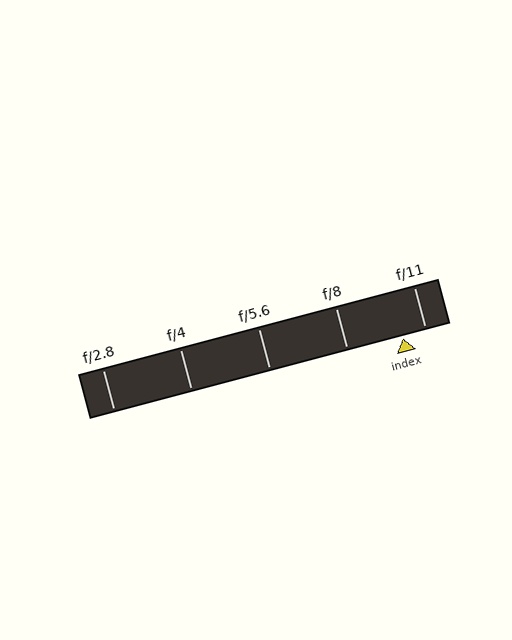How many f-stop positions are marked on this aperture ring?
There are 5 f-stop positions marked.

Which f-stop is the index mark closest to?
The index mark is closest to f/11.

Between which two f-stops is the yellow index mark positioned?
The index mark is between f/8 and f/11.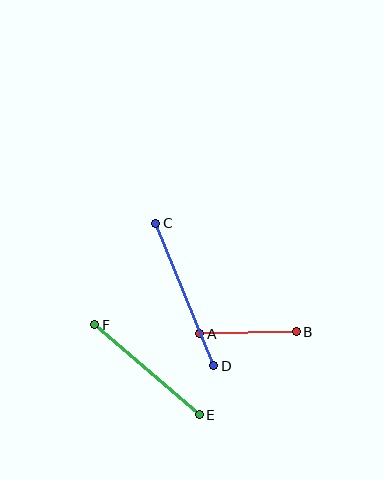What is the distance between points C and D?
The distance is approximately 154 pixels.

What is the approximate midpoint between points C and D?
The midpoint is at approximately (185, 295) pixels.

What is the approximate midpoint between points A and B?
The midpoint is at approximately (248, 333) pixels.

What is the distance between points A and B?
The distance is approximately 96 pixels.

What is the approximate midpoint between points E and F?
The midpoint is at approximately (147, 370) pixels.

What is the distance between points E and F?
The distance is approximately 138 pixels.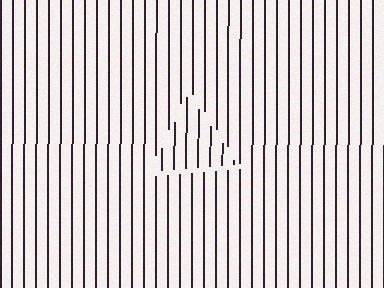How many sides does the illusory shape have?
3 sides — the line-ends trace a triangle.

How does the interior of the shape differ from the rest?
The interior of the shape contains the same grating, shifted by half a period — the contour is defined by the phase discontinuity where line-ends from the inner and outer gratings abut.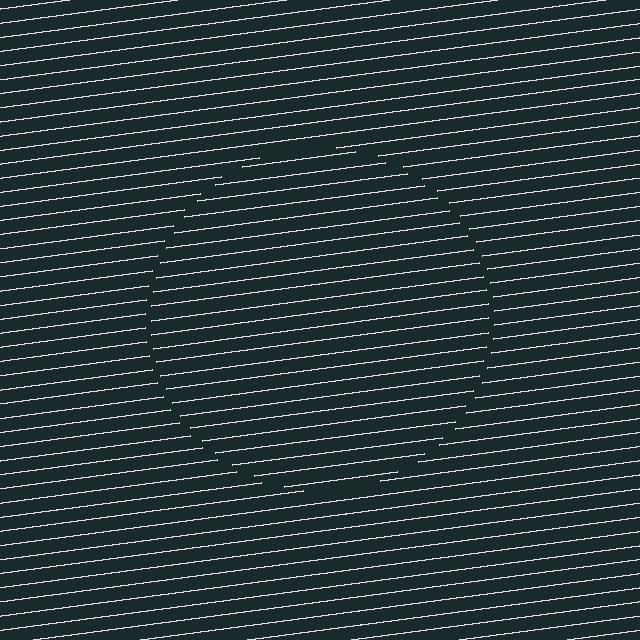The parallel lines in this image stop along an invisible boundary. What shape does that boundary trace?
An illusory circle. The interior of the shape contains the same grating, shifted by half a period — the contour is defined by the phase discontinuity where line-ends from the inner and outer gratings abut.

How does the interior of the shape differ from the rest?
The interior of the shape contains the same grating, shifted by half a period — the contour is defined by the phase discontinuity where line-ends from the inner and outer gratings abut.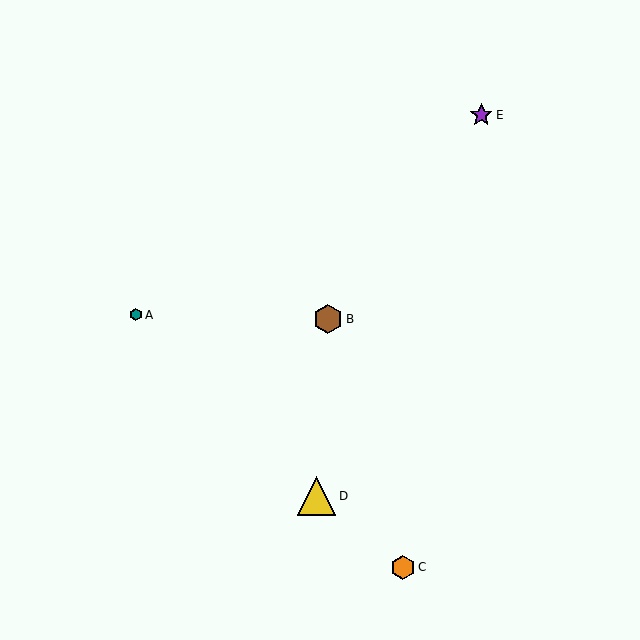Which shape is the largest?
The yellow triangle (labeled D) is the largest.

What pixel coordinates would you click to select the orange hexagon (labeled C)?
Click at (403, 568) to select the orange hexagon C.